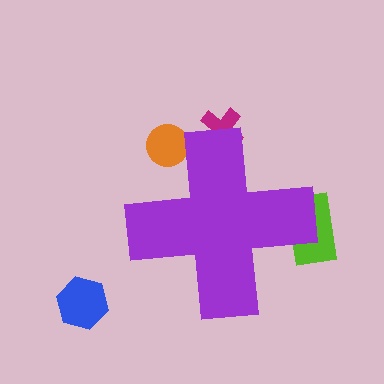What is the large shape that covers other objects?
A purple cross.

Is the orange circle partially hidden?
Yes, the orange circle is partially hidden behind the purple cross.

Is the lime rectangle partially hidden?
Yes, the lime rectangle is partially hidden behind the purple cross.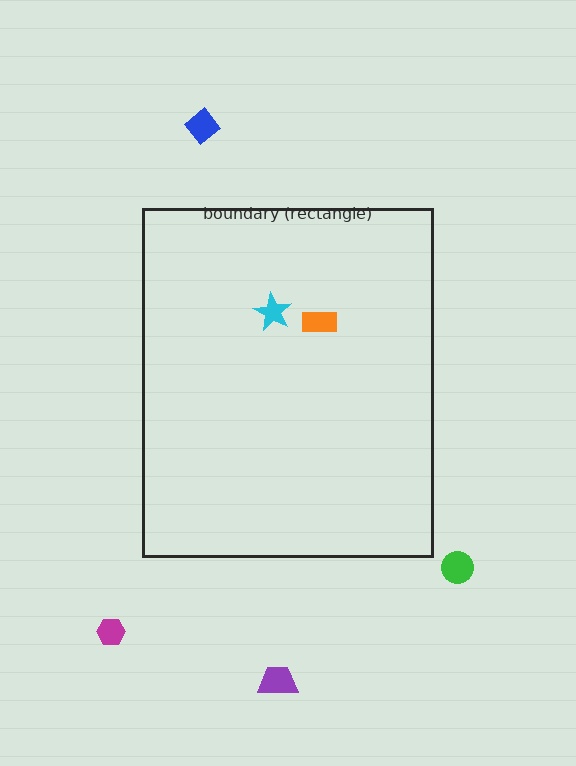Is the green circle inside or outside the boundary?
Outside.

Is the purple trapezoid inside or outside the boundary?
Outside.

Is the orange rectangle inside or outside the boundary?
Inside.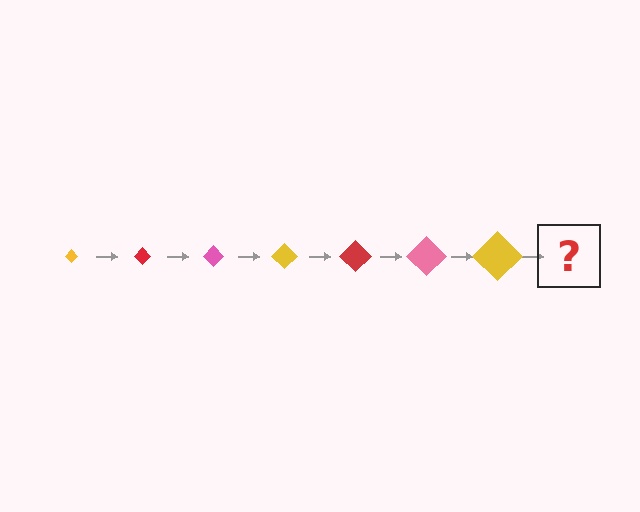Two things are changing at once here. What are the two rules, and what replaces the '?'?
The two rules are that the diamond grows larger each step and the color cycles through yellow, red, and pink. The '?' should be a red diamond, larger than the previous one.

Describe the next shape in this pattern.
It should be a red diamond, larger than the previous one.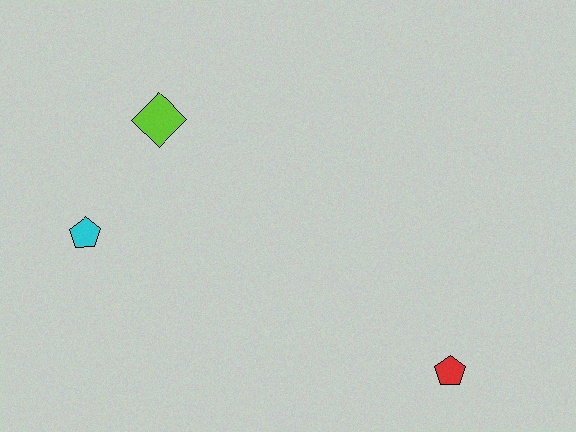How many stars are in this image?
There are no stars.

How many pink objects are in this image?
There are no pink objects.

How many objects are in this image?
There are 3 objects.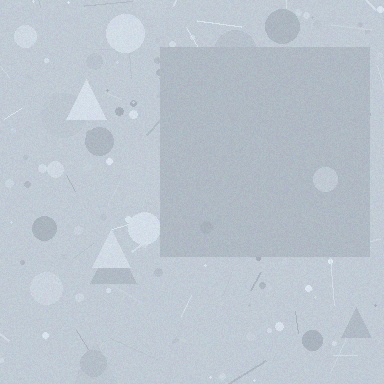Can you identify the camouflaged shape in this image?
The camouflaged shape is a square.